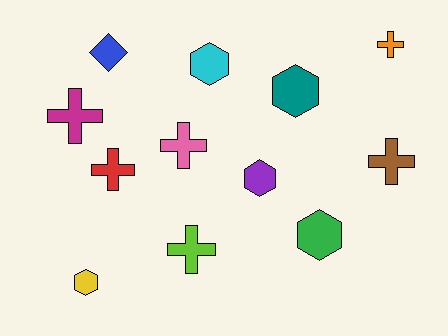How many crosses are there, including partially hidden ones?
There are 6 crosses.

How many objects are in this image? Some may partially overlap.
There are 12 objects.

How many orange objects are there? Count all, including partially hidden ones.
There is 1 orange object.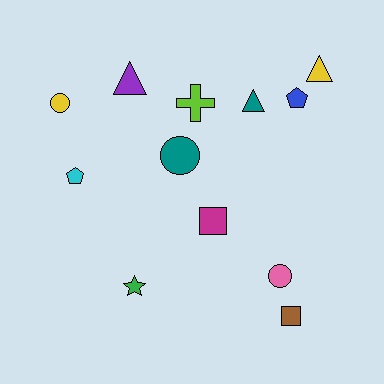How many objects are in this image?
There are 12 objects.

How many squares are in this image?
There are 2 squares.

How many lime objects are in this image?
There is 1 lime object.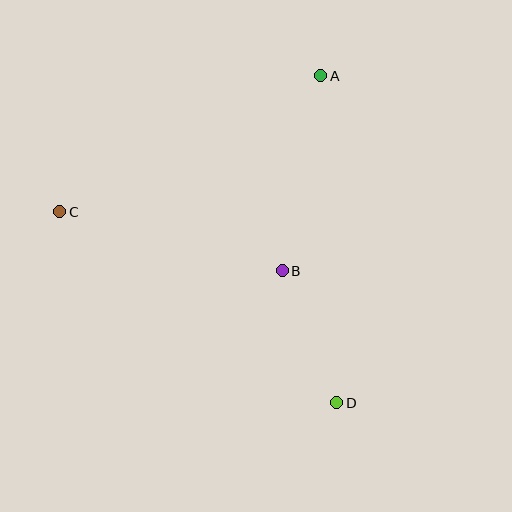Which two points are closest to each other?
Points B and D are closest to each other.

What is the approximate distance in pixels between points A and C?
The distance between A and C is approximately 294 pixels.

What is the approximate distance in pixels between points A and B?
The distance between A and B is approximately 199 pixels.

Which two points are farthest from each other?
Points C and D are farthest from each other.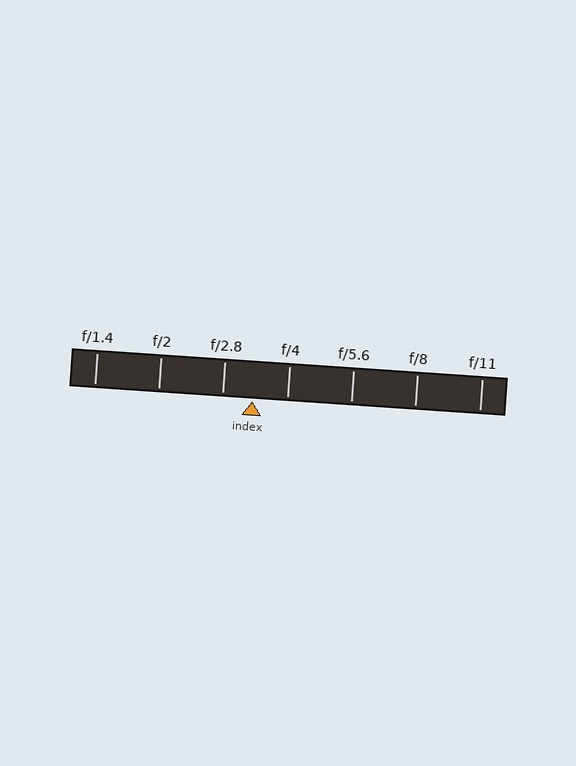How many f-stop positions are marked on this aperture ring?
There are 7 f-stop positions marked.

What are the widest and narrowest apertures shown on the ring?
The widest aperture shown is f/1.4 and the narrowest is f/11.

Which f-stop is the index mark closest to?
The index mark is closest to f/2.8.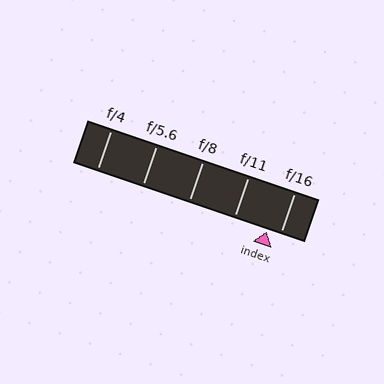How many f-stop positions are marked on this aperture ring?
There are 5 f-stop positions marked.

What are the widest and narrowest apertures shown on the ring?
The widest aperture shown is f/4 and the narrowest is f/16.